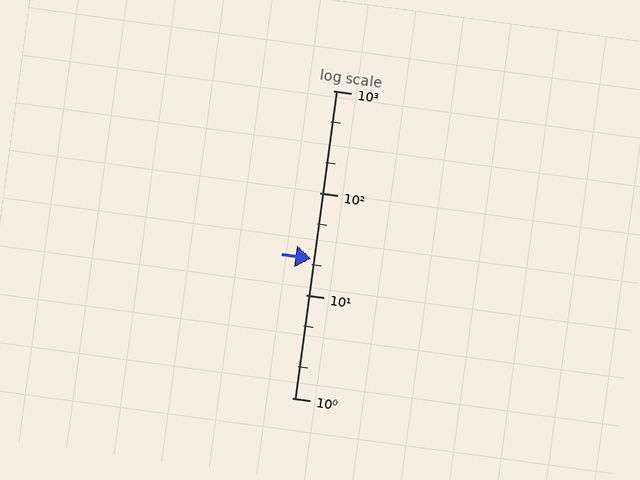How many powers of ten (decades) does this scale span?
The scale spans 3 decades, from 1 to 1000.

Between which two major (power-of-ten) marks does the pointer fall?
The pointer is between 10 and 100.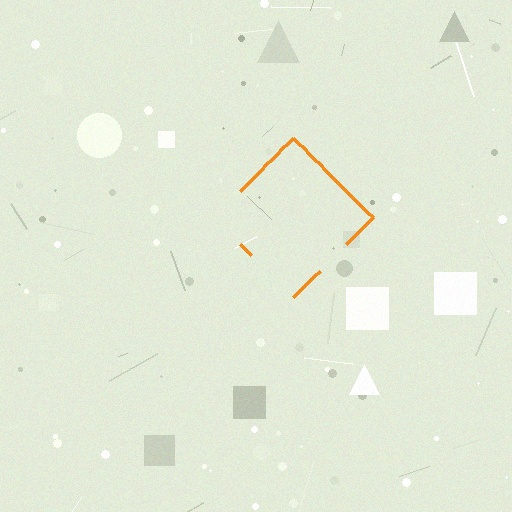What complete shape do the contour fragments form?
The contour fragments form a diamond.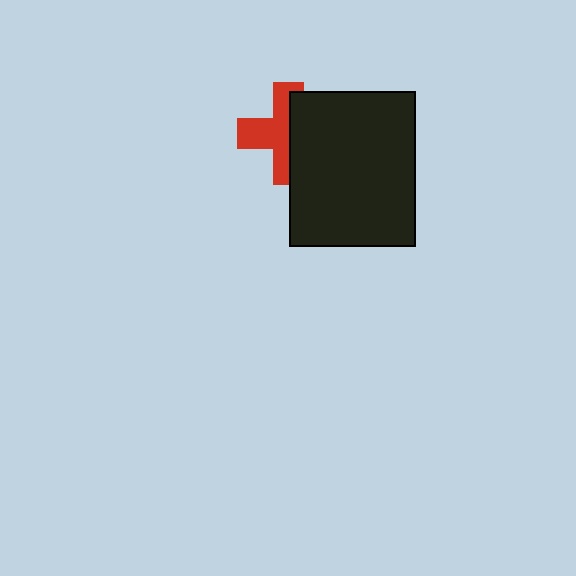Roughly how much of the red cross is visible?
About half of it is visible (roughly 54%).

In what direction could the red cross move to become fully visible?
The red cross could move left. That would shift it out from behind the black rectangle entirely.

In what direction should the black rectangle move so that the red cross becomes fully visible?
The black rectangle should move right. That is the shortest direction to clear the overlap and leave the red cross fully visible.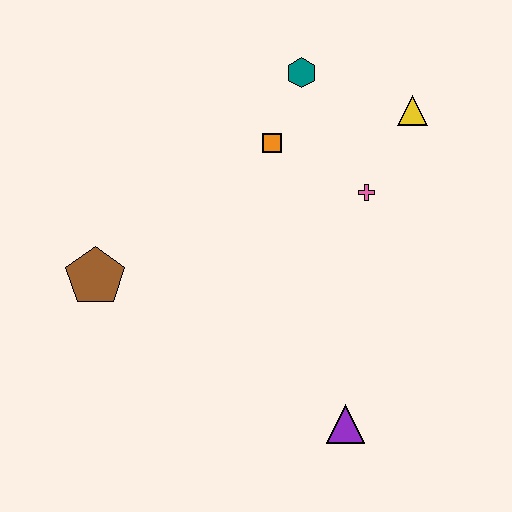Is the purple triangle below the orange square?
Yes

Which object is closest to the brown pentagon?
The orange square is closest to the brown pentagon.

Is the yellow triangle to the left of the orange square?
No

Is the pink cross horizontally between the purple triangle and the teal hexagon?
No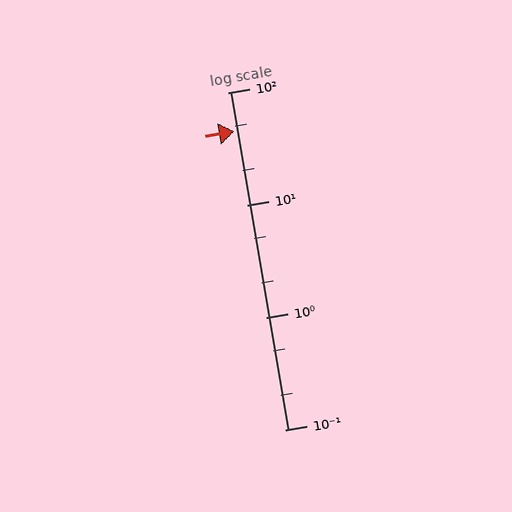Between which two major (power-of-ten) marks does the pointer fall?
The pointer is between 10 and 100.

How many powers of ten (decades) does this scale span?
The scale spans 3 decades, from 0.1 to 100.